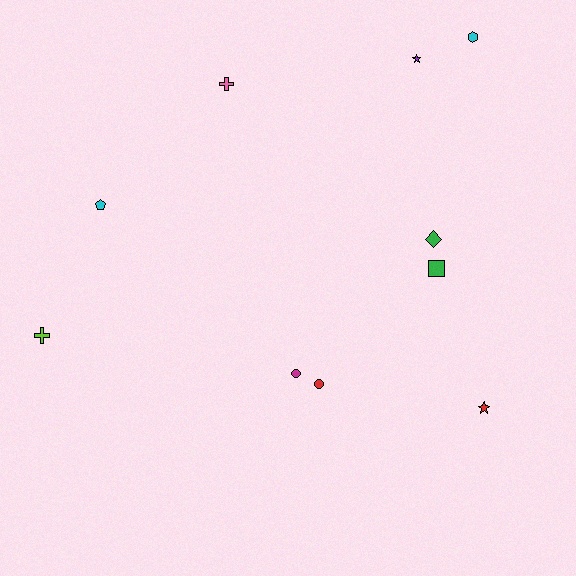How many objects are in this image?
There are 10 objects.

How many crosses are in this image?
There are 2 crosses.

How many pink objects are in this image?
There is 1 pink object.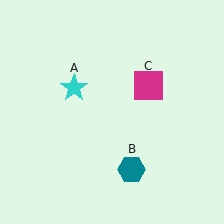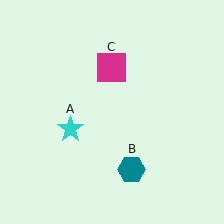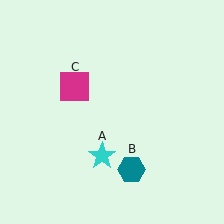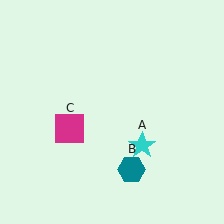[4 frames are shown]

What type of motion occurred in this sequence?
The cyan star (object A), magenta square (object C) rotated counterclockwise around the center of the scene.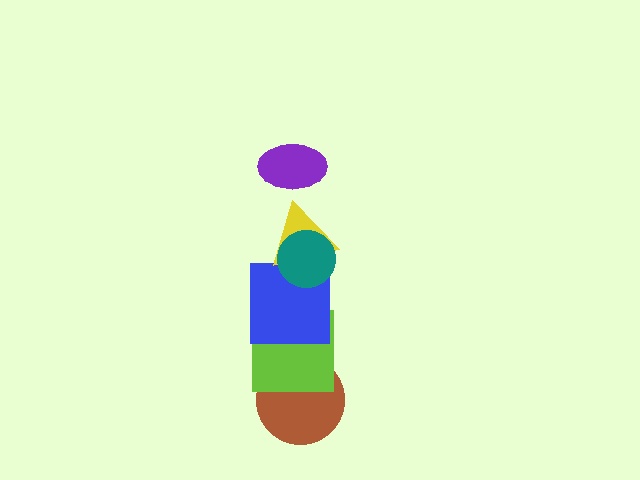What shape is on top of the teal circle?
The purple ellipse is on top of the teal circle.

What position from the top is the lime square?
The lime square is 5th from the top.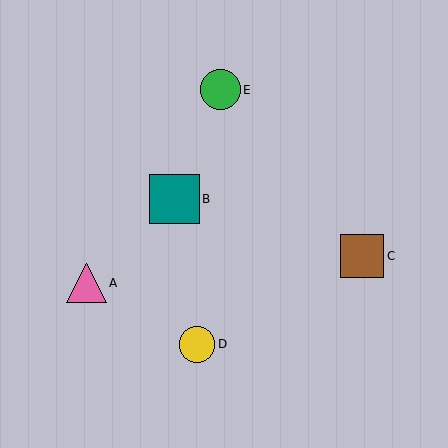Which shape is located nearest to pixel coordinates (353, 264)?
The brown square (labeled C) at (362, 256) is nearest to that location.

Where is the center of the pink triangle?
The center of the pink triangle is at (87, 283).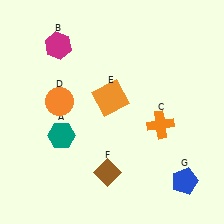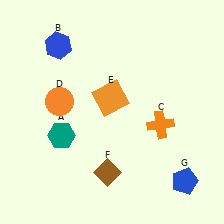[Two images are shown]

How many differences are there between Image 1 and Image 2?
There is 1 difference between the two images.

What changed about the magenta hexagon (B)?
In Image 1, B is magenta. In Image 2, it changed to blue.